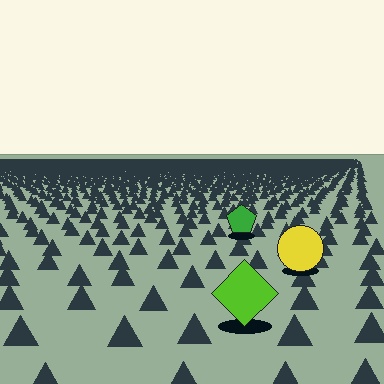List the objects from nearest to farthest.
From nearest to farthest: the lime diamond, the yellow circle, the green pentagon.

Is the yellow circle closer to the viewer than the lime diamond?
No. The lime diamond is closer — you can tell from the texture gradient: the ground texture is coarser near it.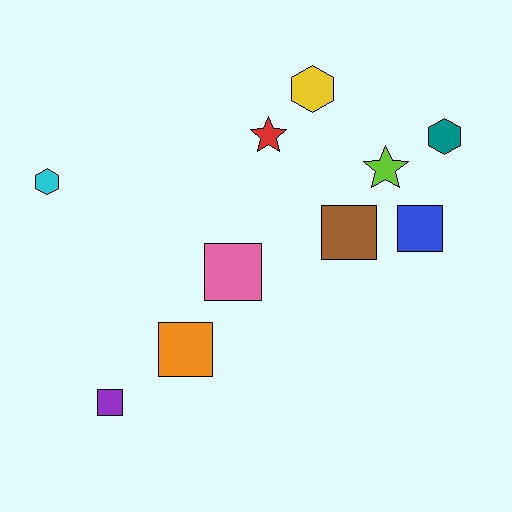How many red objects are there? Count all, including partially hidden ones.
There is 1 red object.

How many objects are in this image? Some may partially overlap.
There are 10 objects.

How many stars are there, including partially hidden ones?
There are 2 stars.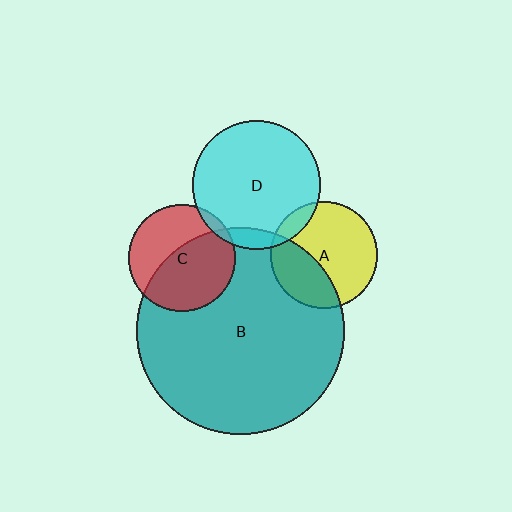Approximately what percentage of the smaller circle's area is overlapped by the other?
Approximately 10%.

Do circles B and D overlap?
Yes.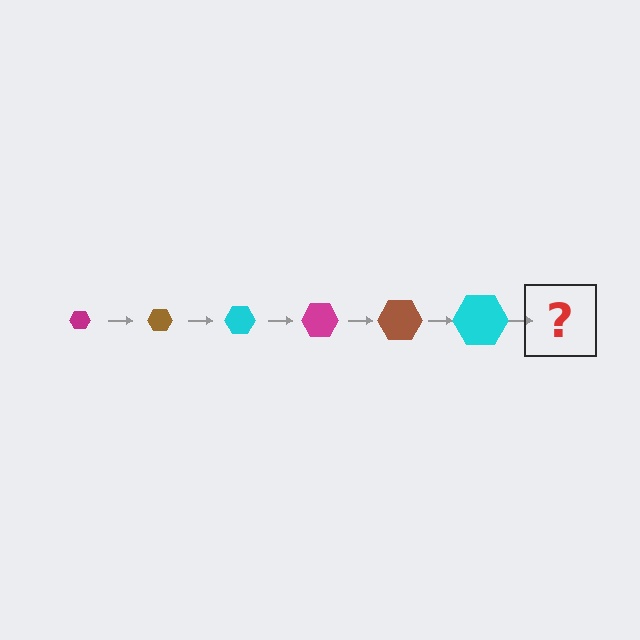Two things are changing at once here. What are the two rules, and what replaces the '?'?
The two rules are that the hexagon grows larger each step and the color cycles through magenta, brown, and cyan. The '?' should be a magenta hexagon, larger than the previous one.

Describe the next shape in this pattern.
It should be a magenta hexagon, larger than the previous one.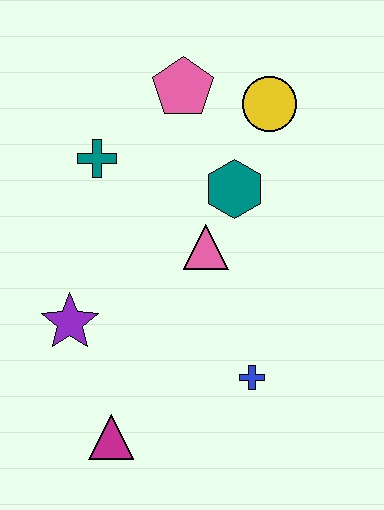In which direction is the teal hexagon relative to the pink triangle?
The teal hexagon is above the pink triangle.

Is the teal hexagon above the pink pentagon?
No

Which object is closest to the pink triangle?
The teal hexagon is closest to the pink triangle.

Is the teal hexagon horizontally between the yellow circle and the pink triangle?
Yes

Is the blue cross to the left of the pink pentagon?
No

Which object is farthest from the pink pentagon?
The magenta triangle is farthest from the pink pentagon.